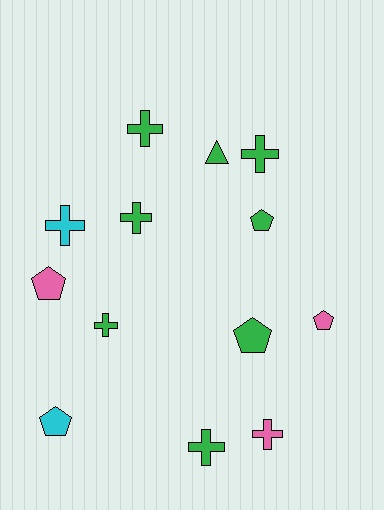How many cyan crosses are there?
There is 1 cyan cross.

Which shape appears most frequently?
Cross, with 7 objects.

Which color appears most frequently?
Green, with 8 objects.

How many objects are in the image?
There are 13 objects.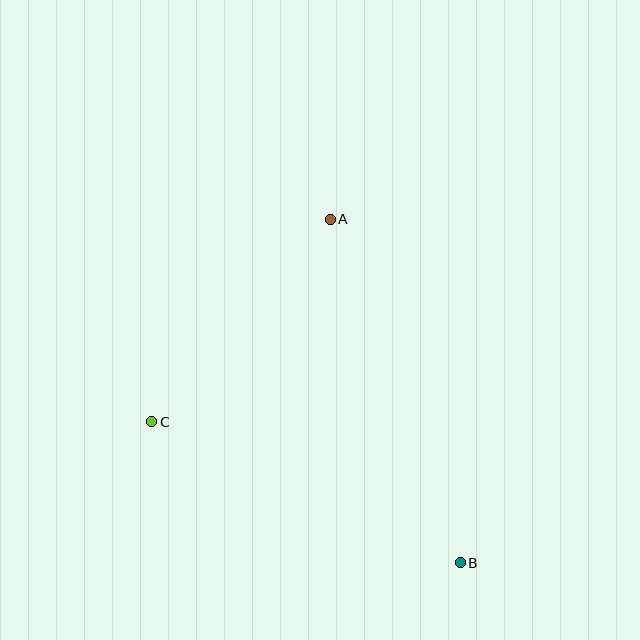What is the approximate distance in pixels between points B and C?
The distance between B and C is approximately 339 pixels.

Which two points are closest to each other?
Points A and C are closest to each other.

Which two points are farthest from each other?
Points A and B are farthest from each other.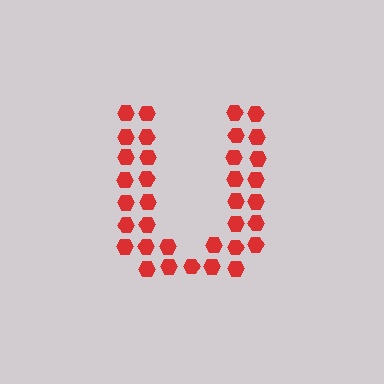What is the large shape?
The large shape is the letter U.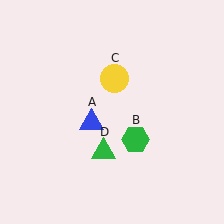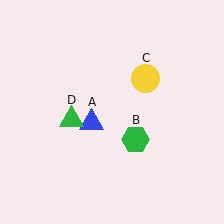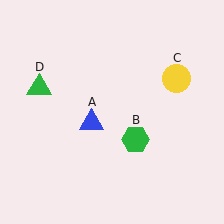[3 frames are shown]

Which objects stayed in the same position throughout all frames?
Blue triangle (object A) and green hexagon (object B) remained stationary.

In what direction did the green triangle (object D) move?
The green triangle (object D) moved up and to the left.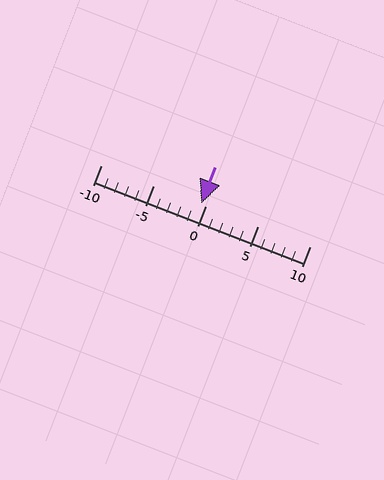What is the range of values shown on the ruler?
The ruler shows values from -10 to 10.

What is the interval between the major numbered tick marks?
The major tick marks are spaced 5 units apart.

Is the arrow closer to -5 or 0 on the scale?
The arrow is closer to 0.